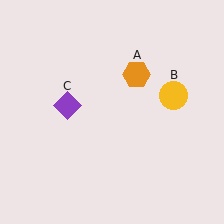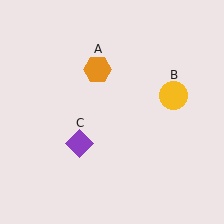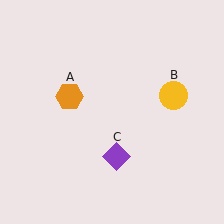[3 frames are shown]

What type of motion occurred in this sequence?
The orange hexagon (object A), purple diamond (object C) rotated counterclockwise around the center of the scene.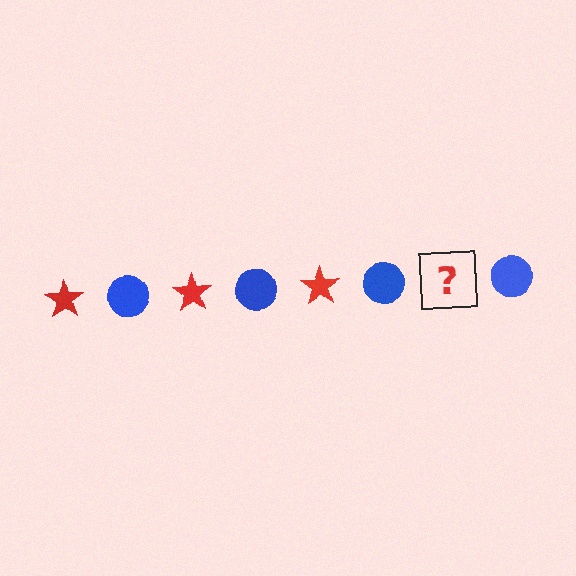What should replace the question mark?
The question mark should be replaced with a red star.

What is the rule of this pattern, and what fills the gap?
The rule is that the pattern alternates between red star and blue circle. The gap should be filled with a red star.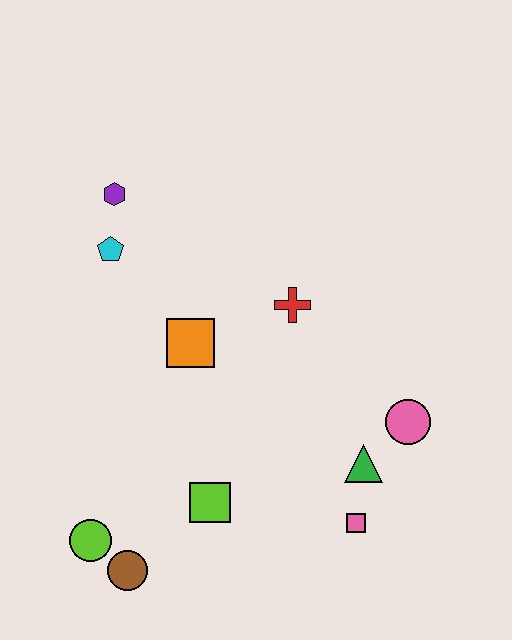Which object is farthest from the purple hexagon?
The pink square is farthest from the purple hexagon.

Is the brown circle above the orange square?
No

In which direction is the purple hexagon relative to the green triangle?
The purple hexagon is above the green triangle.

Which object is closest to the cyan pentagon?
The purple hexagon is closest to the cyan pentagon.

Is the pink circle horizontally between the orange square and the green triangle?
No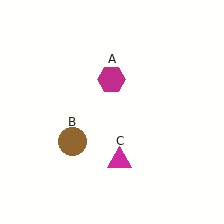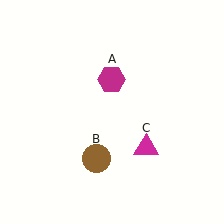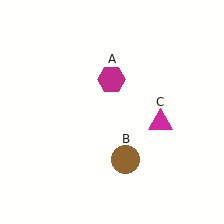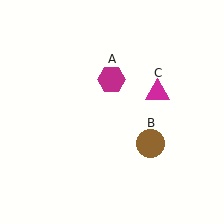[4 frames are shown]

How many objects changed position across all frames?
2 objects changed position: brown circle (object B), magenta triangle (object C).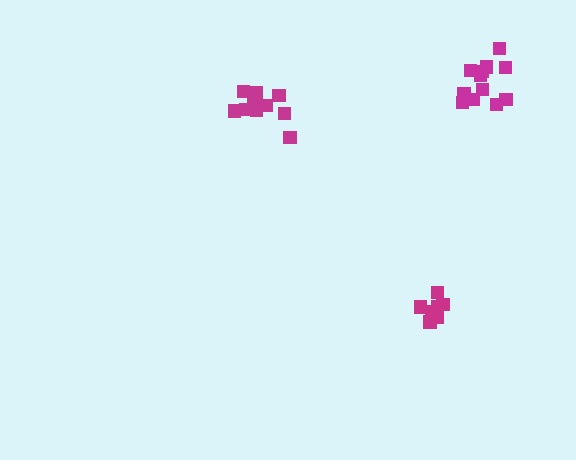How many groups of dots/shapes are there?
There are 3 groups.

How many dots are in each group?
Group 1: 8 dots, Group 2: 11 dots, Group 3: 12 dots (31 total).